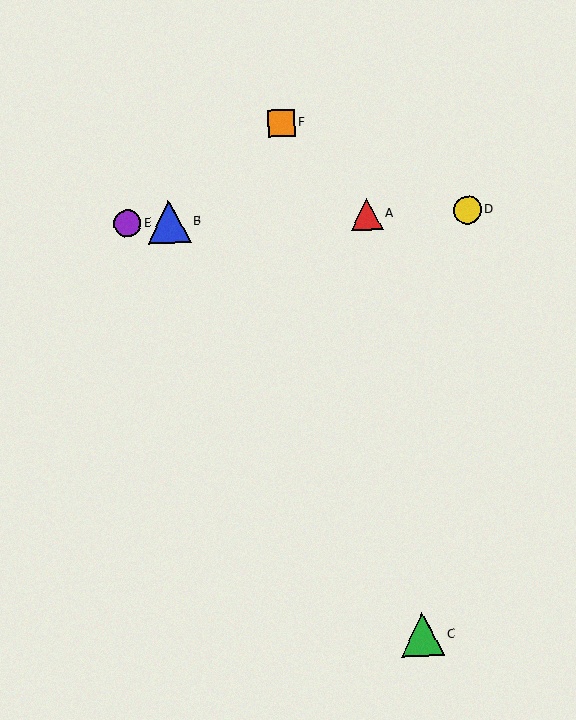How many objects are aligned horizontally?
4 objects (A, B, D, E) are aligned horizontally.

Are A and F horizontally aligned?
No, A is at y≈214 and F is at y≈123.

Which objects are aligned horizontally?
Objects A, B, D, E are aligned horizontally.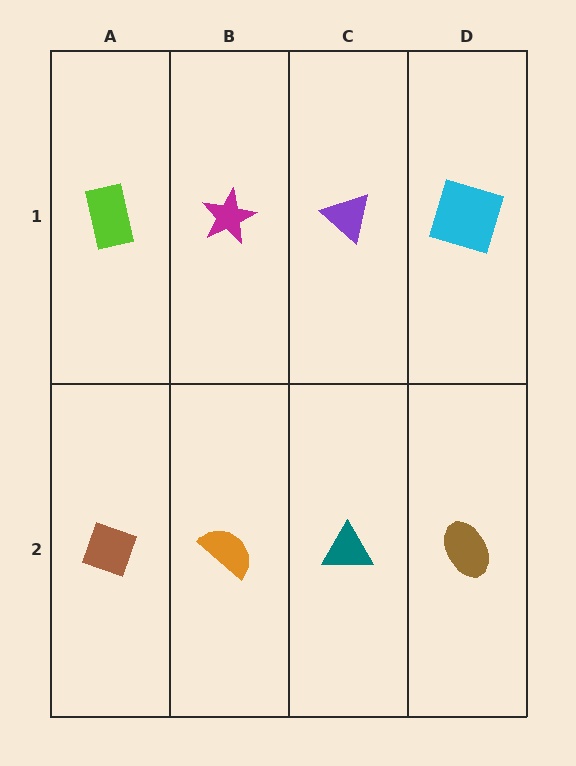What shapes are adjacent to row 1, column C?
A teal triangle (row 2, column C), a magenta star (row 1, column B), a cyan square (row 1, column D).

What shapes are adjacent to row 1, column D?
A brown ellipse (row 2, column D), a purple triangle (row 1, column C).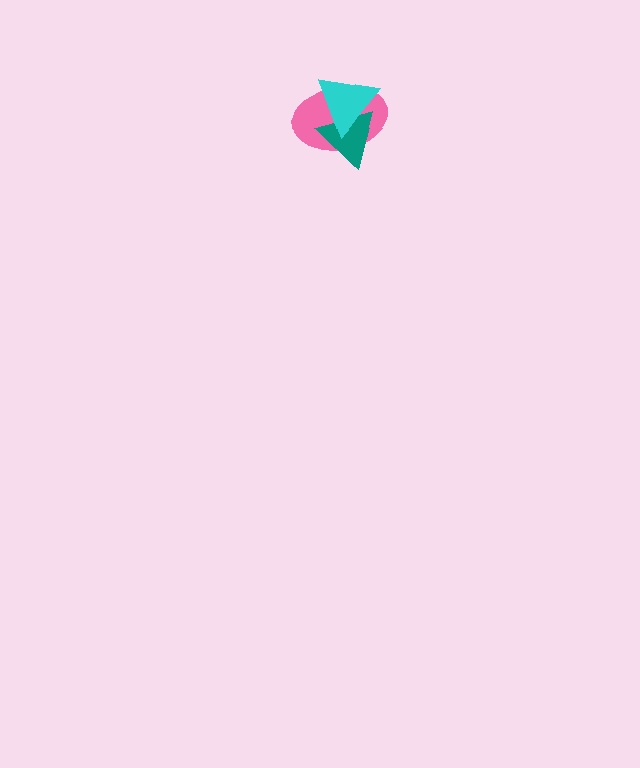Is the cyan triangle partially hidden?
No, no other shape covers it.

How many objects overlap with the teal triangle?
2 objects overlap with the teal triangle.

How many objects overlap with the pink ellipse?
2 objects overlap with the pink ellipse.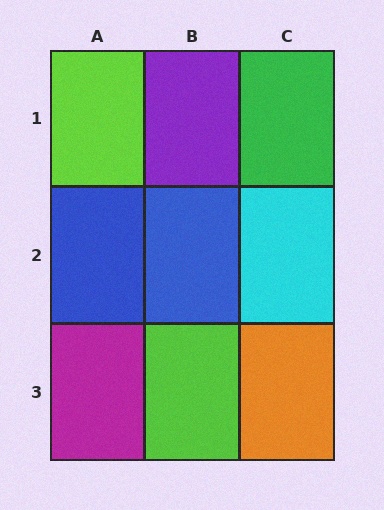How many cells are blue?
2 cells are blue.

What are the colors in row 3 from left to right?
Magenta, lime, orange.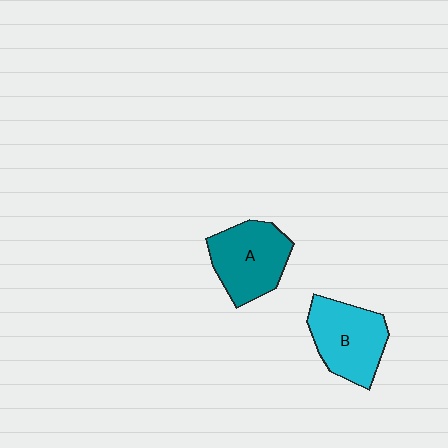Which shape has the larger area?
Shape B (cyan).